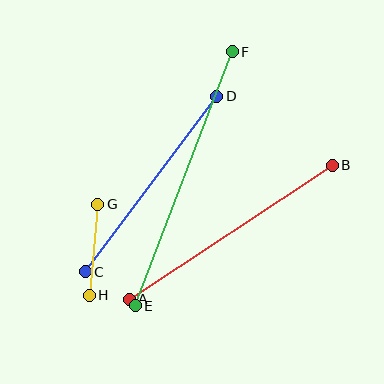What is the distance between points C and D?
The distance is approximately 219 pixels.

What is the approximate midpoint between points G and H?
The midpoint is at approximately (94, 250) pixels.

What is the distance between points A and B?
The distance is approximately 243 pixels.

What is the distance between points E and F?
The distance is approximately 272 pixels.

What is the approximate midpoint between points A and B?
The midpoint is at approximately (231, 232) pixels.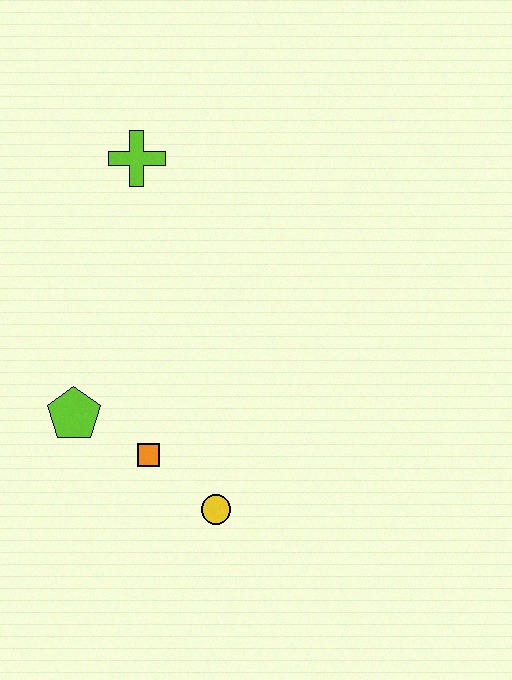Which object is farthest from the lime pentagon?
The lime cross is farthest from the lime pentagon.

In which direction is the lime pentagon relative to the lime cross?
The lime pentagon is below the lime cross.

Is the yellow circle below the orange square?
Yes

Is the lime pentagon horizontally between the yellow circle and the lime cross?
No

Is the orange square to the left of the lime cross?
No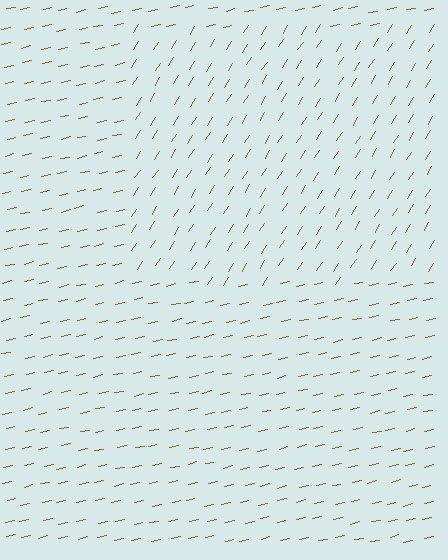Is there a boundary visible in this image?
Yes, there is a texture boundary formed by a change in line orientation.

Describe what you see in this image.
The image is filled with small brown line segments. A rectangle region in the image has lines oriented differently from the surrounding lines, creating a visible texture boundary.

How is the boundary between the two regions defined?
The boundary is defined purely by a change in line orientation (approximately 45 degrees difference). All lines are the same color and thickness.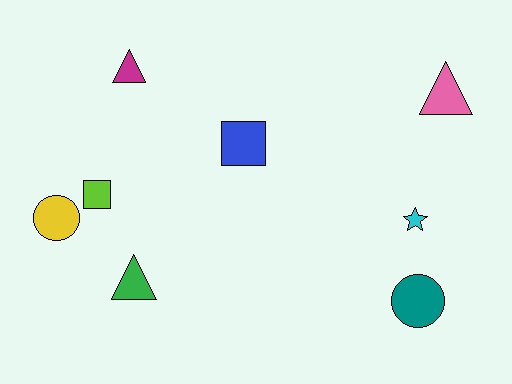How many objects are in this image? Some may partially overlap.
There are 8 objects.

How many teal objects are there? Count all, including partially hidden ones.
There is 1 teal object.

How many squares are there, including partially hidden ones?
There are 2 squares.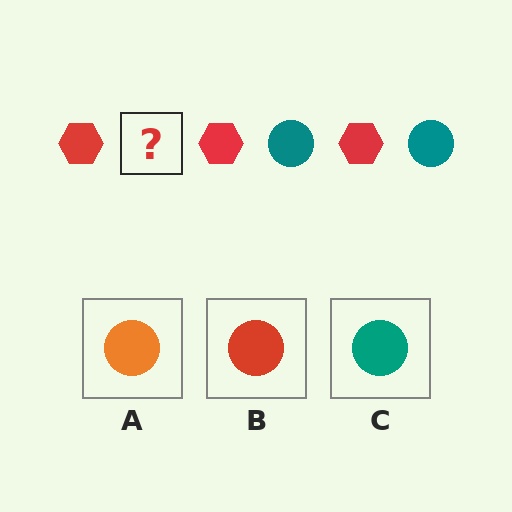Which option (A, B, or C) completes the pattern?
C.